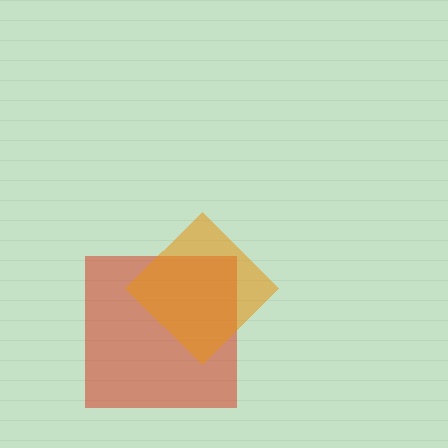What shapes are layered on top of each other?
The layered shapes are: a red square, an orange diamond.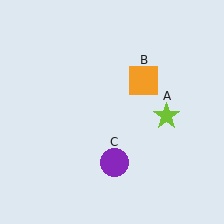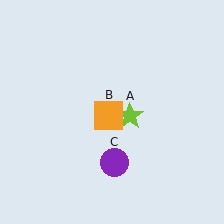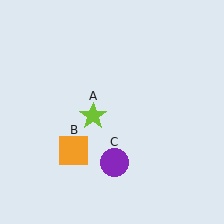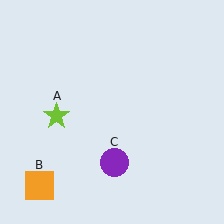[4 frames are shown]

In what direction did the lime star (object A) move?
The lime star (object A) moved left.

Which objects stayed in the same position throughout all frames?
Purple circle (object C) remained stationary.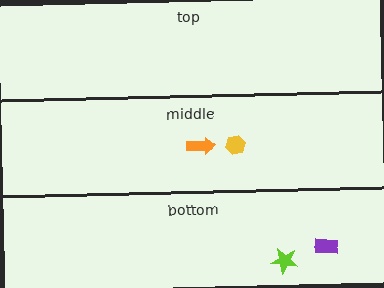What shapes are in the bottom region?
The purple rectangle, the lime star.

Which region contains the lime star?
The bottom region.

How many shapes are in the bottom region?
2.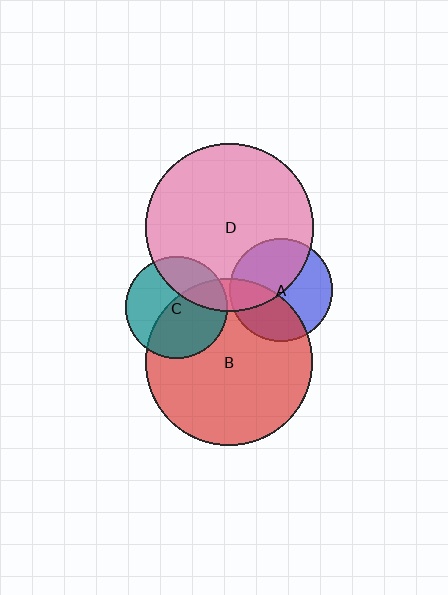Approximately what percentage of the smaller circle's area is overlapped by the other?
Approximately 35%.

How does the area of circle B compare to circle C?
Approximately 2.7 times.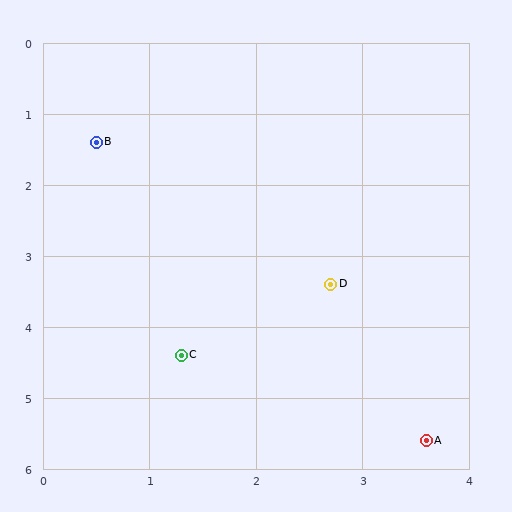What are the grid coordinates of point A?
Point A is at approximately (3.6, 5.6).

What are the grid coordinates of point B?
Point B is at approximately (0.5, 1.4).